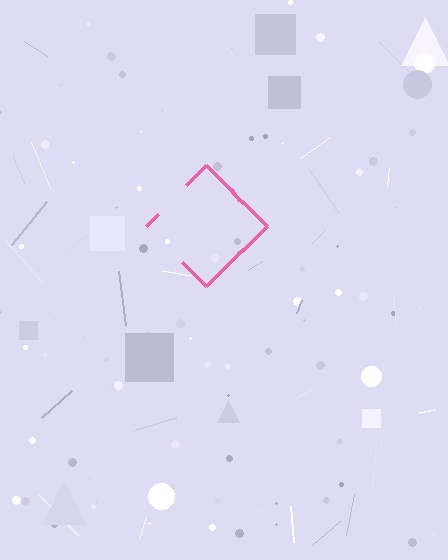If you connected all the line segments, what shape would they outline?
They would outline a diamond.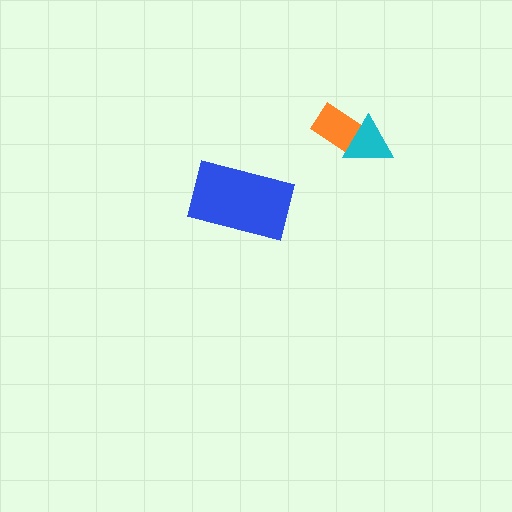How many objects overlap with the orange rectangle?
1 object overlaps with the orange rectangle.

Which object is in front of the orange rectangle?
The cyan triangle is in front of the orange rectangle.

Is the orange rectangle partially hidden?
Yes, it is partially covered by another shape.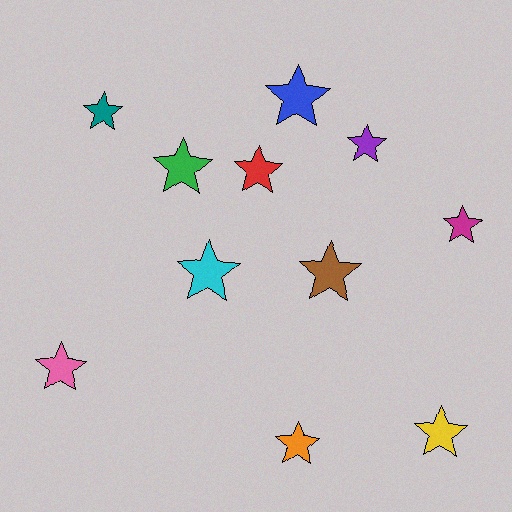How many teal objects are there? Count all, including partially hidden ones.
There is 1 teal object.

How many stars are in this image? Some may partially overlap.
There are 11 stars.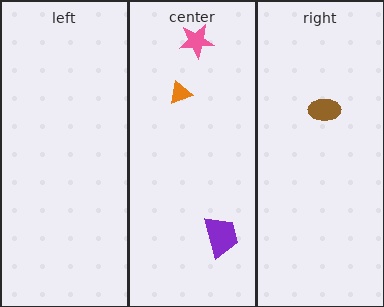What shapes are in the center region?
The pink star, the purple trapezoid, the orange triangle.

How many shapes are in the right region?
1.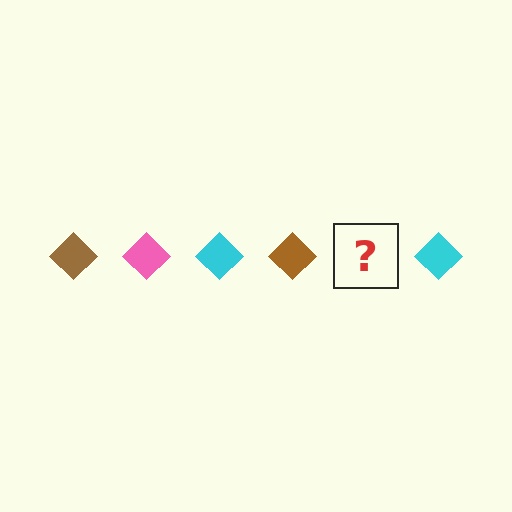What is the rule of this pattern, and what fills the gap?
The rule is that the pattern cycles through brown, pink, cyan diamonds. The gap should be filled with a pink diamond.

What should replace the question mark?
The question mark should be replaced with a pink diamond.